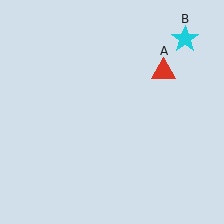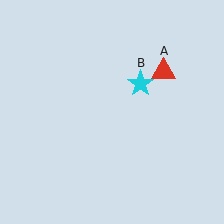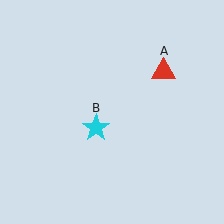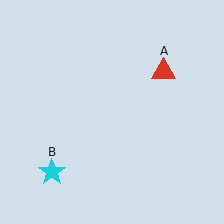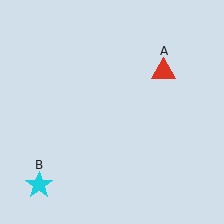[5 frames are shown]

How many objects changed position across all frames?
1 object changed position: cyan star (object B).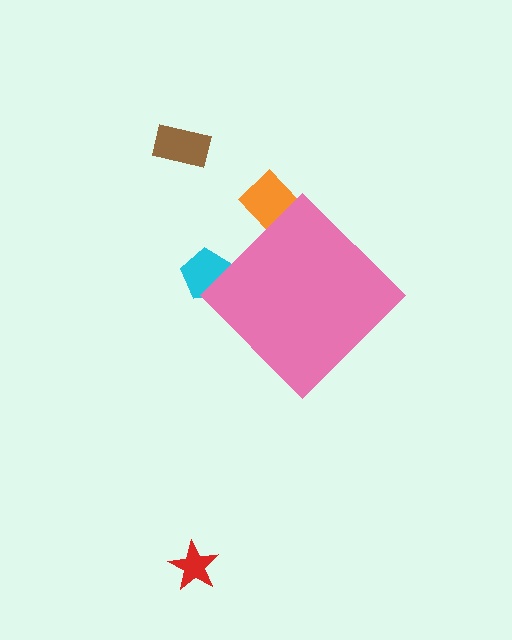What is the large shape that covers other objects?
A pink diamond.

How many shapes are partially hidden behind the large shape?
2 shapes are partially hidden.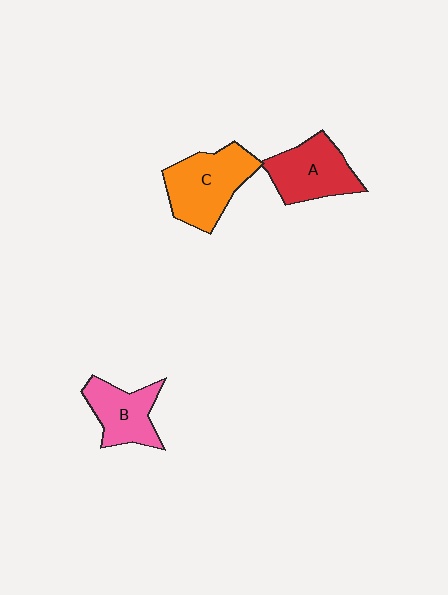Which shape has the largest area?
Shape C (orange).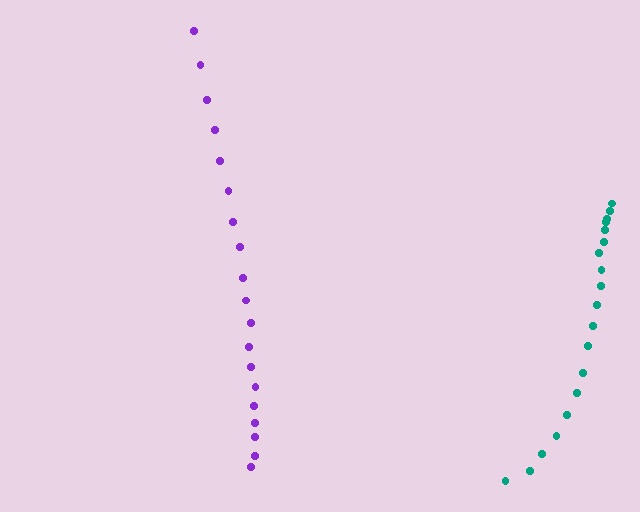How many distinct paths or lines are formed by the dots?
There are 2 distinct paths.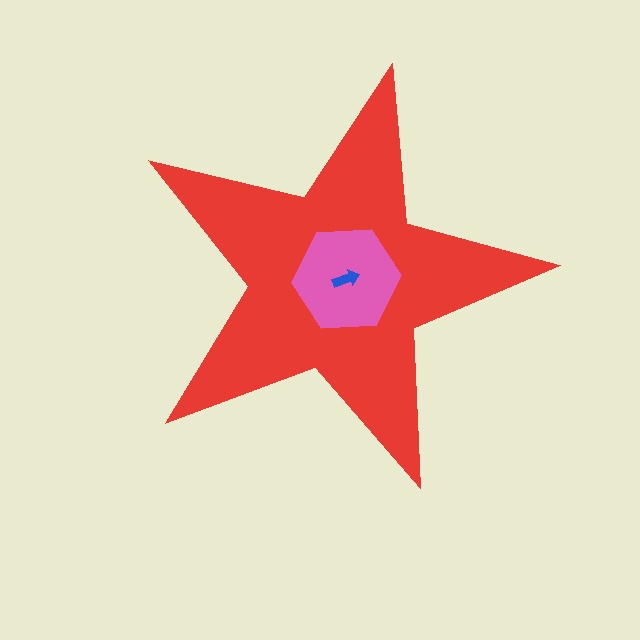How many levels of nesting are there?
3.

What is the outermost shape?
The red star.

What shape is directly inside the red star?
The pink hexagon.